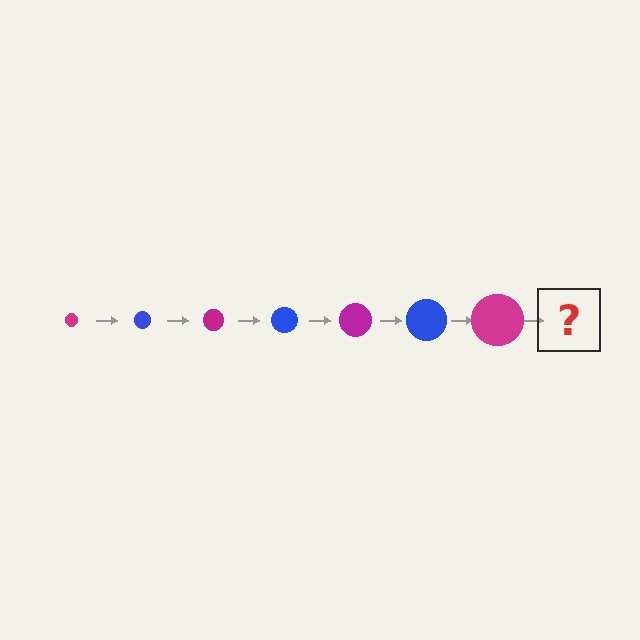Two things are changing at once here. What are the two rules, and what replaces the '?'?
The two rules are that the circle grows larger each step and the color cycles through magenta and blue. The '?' should be a blue circle, larger than the previous one.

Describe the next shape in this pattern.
It should be a blue circle, larger than the previous one.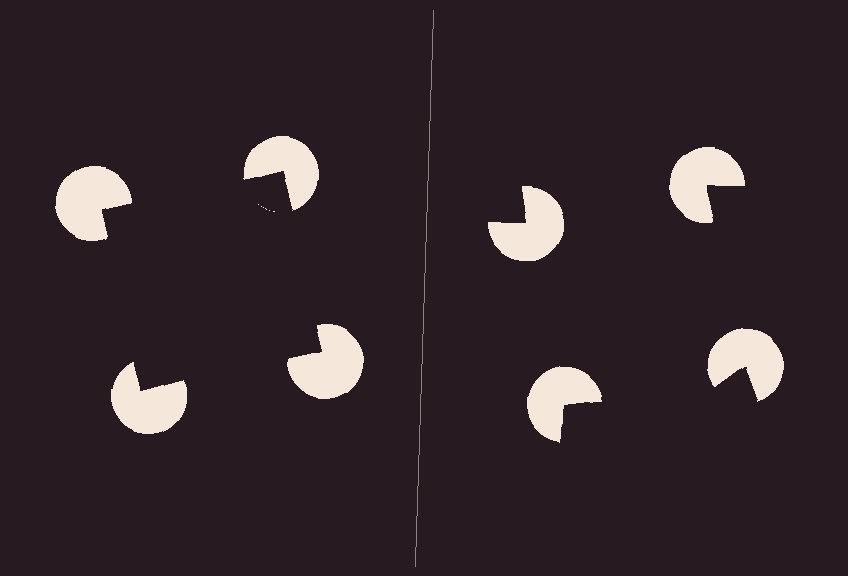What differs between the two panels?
The pac-man discs are positioned identically on both sides; only the wedge orientations differ. On the left they align to a square; on the right they are misaligned.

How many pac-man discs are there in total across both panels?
8 — 4 on each side.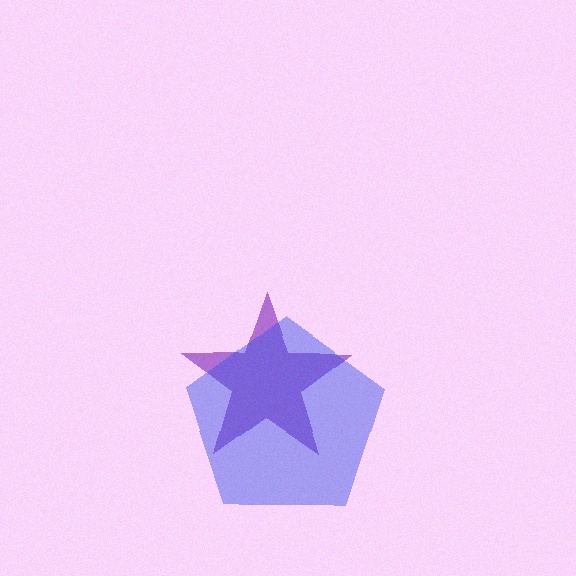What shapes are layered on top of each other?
The layered shapes are: a purple star, a blue pentagon.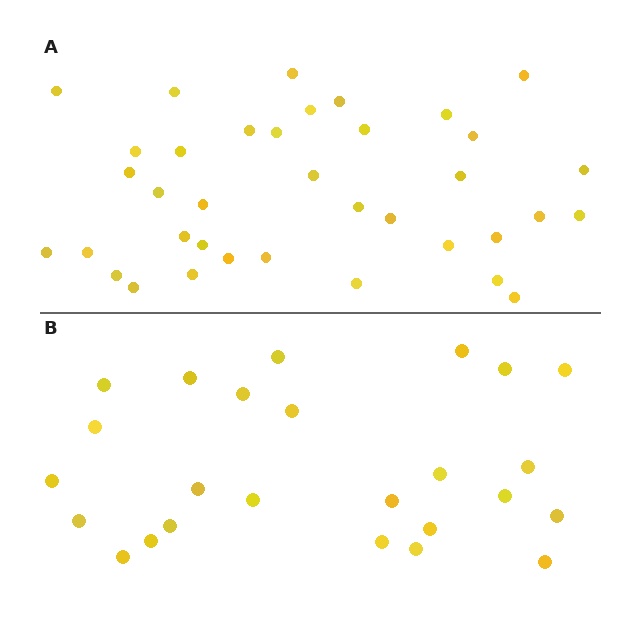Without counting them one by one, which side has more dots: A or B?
Region A (the top region) has more dots.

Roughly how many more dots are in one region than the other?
Region A has roughly 12 or so more dots than region B.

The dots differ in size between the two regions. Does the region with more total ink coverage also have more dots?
No. Region B has more total ink coverage because its dots are larger, but region A actually contains more individual dots. Total area can be misleading — the number of items is what matters here.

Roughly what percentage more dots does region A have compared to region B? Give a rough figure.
About 50% more.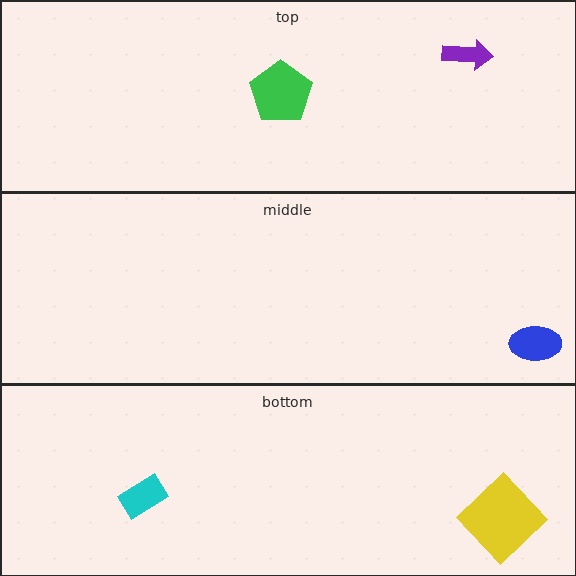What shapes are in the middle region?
The blue ellipse.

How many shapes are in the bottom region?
2.